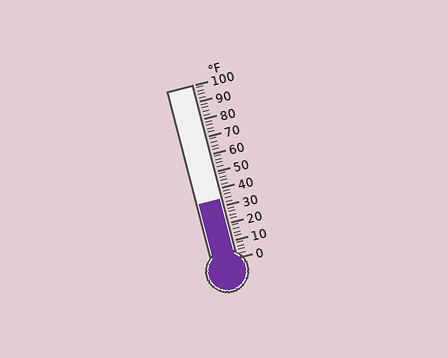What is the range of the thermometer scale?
The thermometer scale ranges from 0°F to 100°F.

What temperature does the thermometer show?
The thermometer shows approximately 34°F.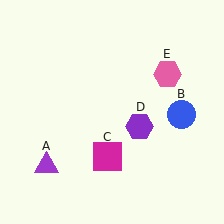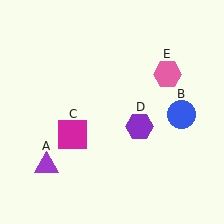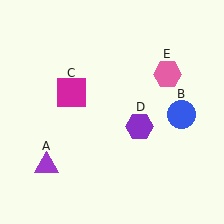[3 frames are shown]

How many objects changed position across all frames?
1 object changed position: magenta square (object C).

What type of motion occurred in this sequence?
The magenta square (object C) rotated clockwise around the center of the scene.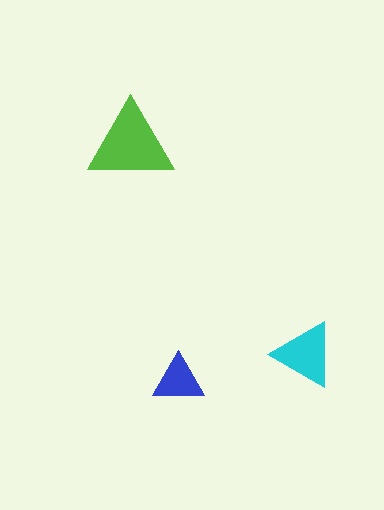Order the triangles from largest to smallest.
the lime one, the cyan one, the blue one.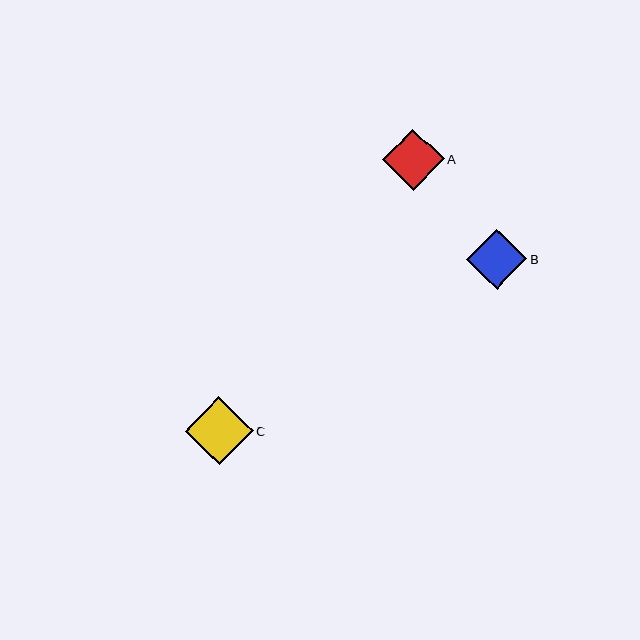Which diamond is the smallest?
Diamond B is the smallest with a size of approximately 60 pixels.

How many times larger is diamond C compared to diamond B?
Diamond C is approximately 1.1 times the size of diamond B.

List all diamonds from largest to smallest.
From largest to smallest: C, A, B.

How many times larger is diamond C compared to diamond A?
Diamond C is approximately 1.1 times the size of diamond A.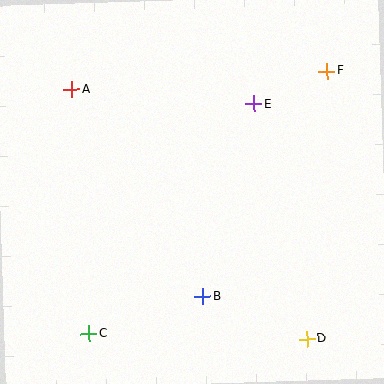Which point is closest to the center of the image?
Point B at (203, 297) is closest to the center.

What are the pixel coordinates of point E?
Point E is at (254, 104).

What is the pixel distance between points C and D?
The distance between C and D is 218 pixels.